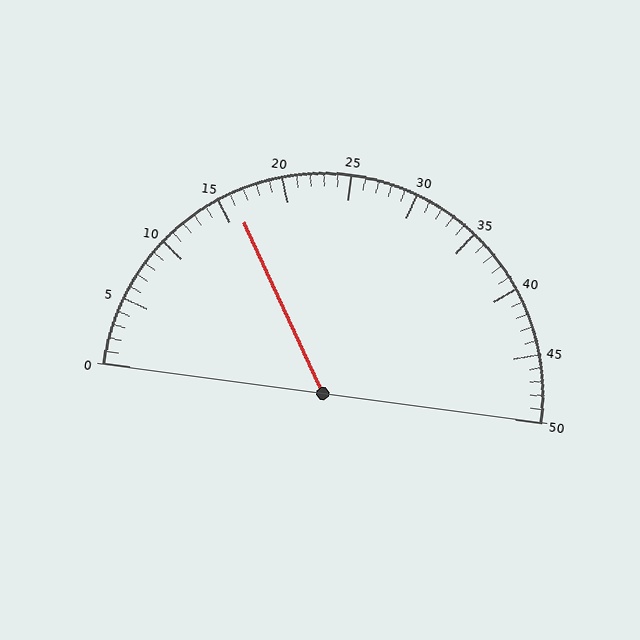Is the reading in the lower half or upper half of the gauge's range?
The reading is in the lower half of the range (0 to 50).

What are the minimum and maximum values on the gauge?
The gauge ranges from 0 to 50.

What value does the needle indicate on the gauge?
The needle indicates approximately 16.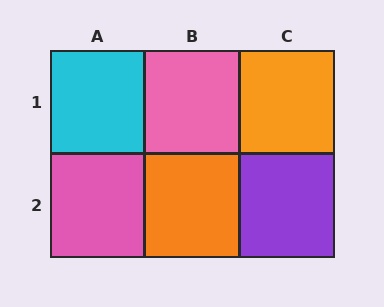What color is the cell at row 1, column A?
Cyan.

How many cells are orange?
2 cells are orange.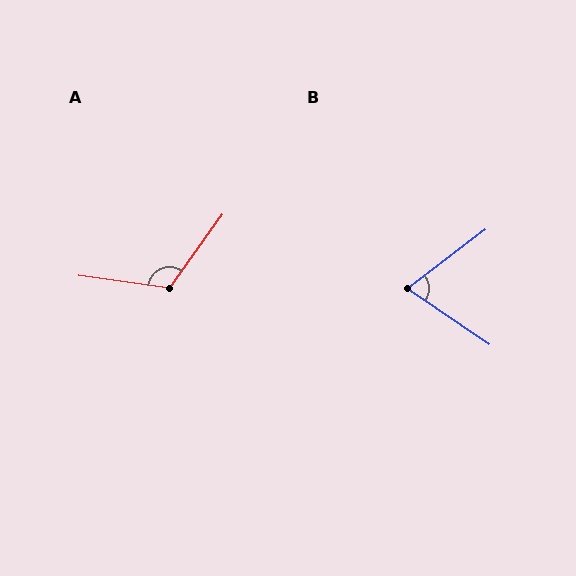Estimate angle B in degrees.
Approximately 71 degrees.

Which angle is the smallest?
B, at approximately 71 degrees.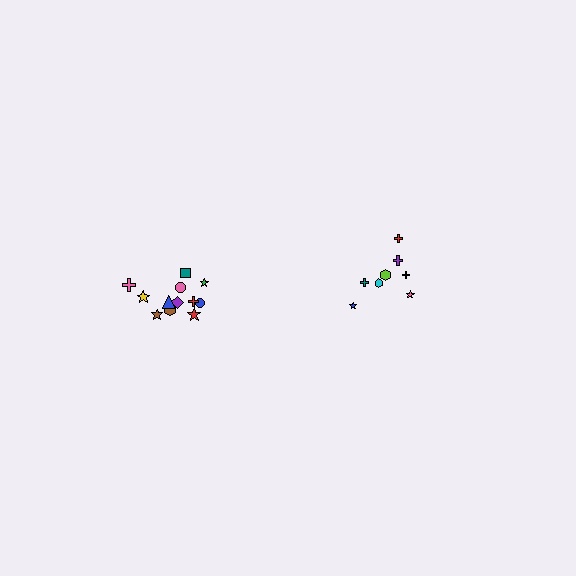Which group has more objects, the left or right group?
The left group.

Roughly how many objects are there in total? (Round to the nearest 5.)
Roughly 20 objects in total.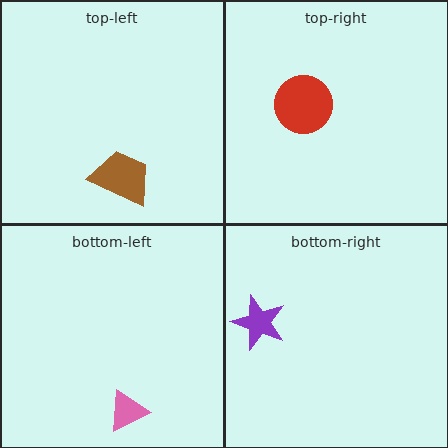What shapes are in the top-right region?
The red circle.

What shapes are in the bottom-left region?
The pink triangle.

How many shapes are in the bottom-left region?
1.